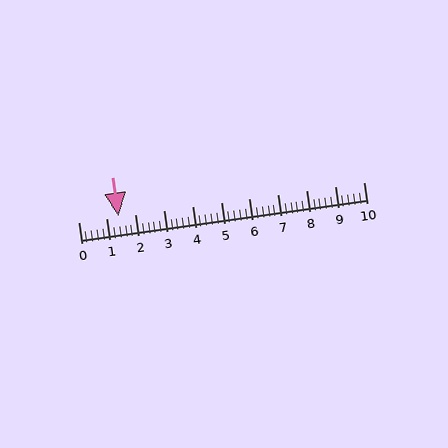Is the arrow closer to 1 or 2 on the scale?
The arrow is closer to 1.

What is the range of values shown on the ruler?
The ruler shows values from 0 to 10.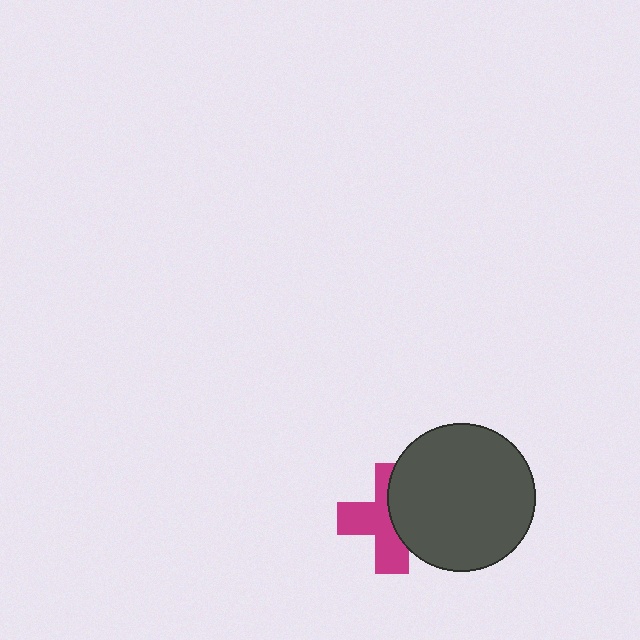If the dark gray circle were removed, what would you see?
You would see the complete magenta cross.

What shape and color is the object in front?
The object in front is a dark gray circle.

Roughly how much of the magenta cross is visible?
About half of it is visible (roughly 56%).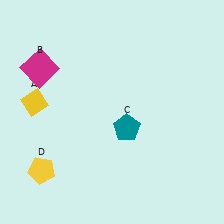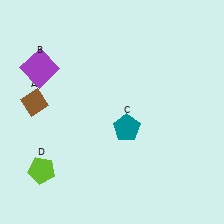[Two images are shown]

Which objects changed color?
A changed from yellow to brown. B changed from magenta to purple. D changed from yellow to lime.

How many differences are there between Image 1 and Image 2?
There are 3 differences between the two images.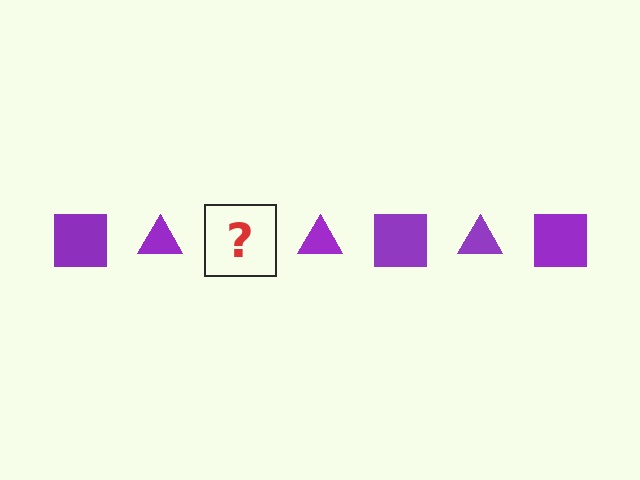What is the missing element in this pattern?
The missing element is a purple square.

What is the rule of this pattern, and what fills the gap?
The rule is that the pattern cycles through square, triangle shapes in purple. The gap should be filled with a purple square.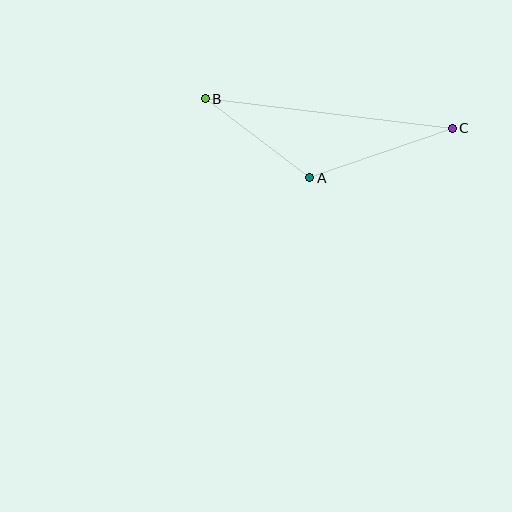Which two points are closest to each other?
Points A and B are closest to each other.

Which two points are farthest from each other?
Points B and C are farthest from each other.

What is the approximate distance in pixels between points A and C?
The distance between A and C is approximately 151 pixels.